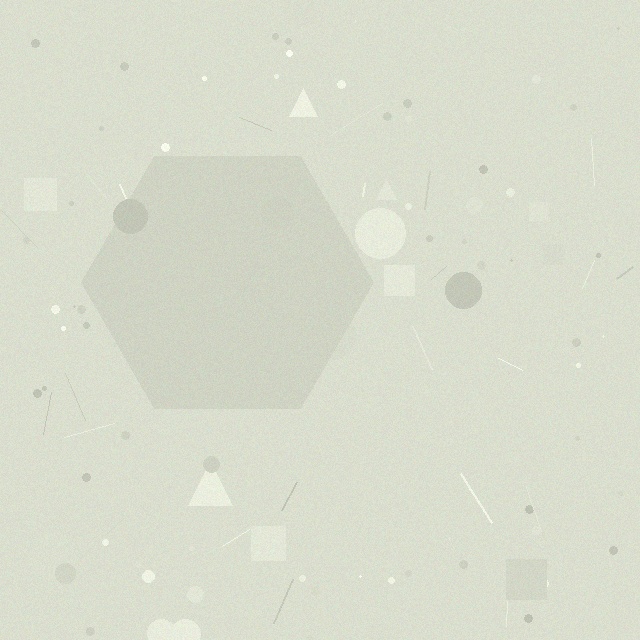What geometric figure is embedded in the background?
A hexagon is embedded in the background.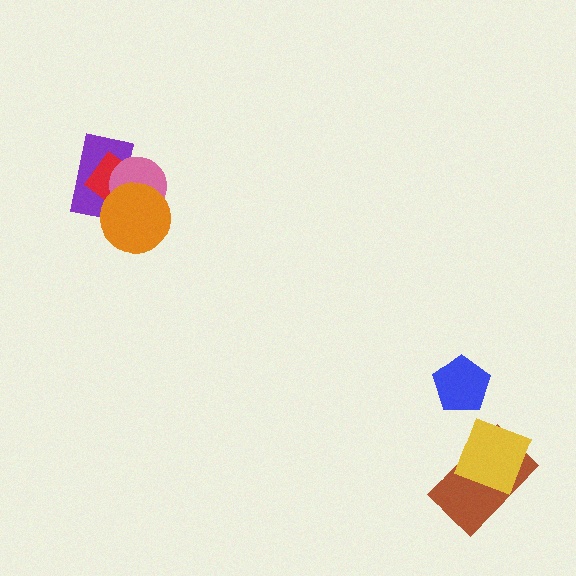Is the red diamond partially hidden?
Yes, it is partially covered by another shape.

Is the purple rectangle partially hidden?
Yes, it is partially covered by another shape.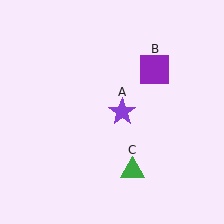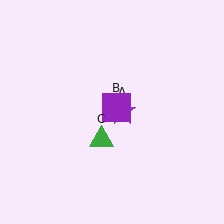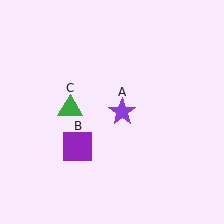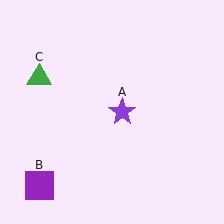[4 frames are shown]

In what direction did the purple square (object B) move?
The purple square (object B) moved down and to the left.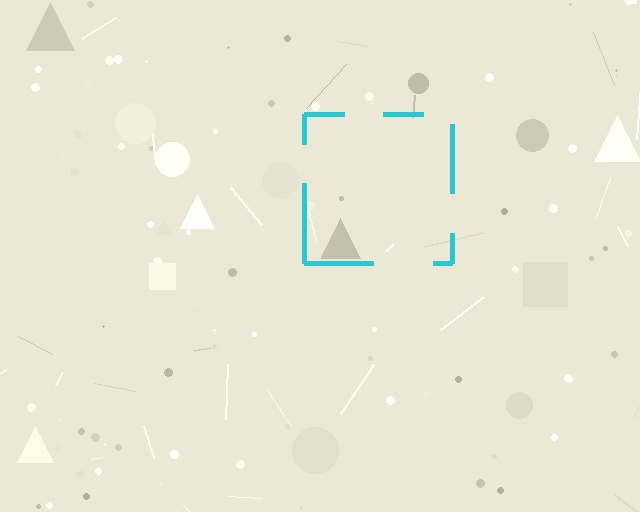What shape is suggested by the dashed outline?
The dashed outline suggests a square.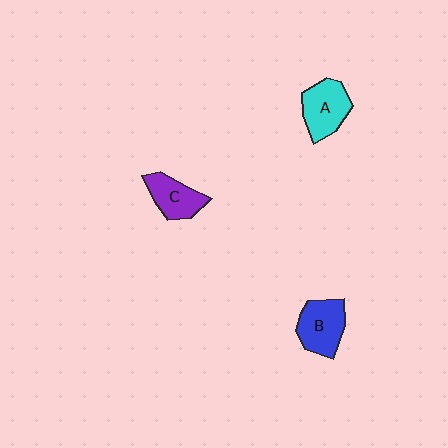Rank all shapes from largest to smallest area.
From largest to smallest: A (cyan), B (blue), C (purple).